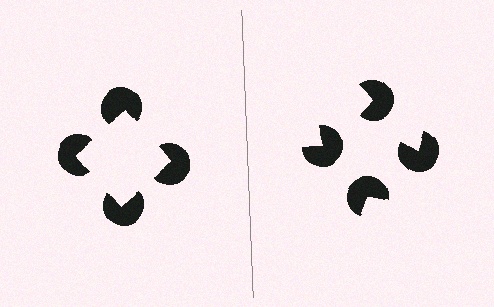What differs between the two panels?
The pac-man discs are positioned identically on both sides; only the wedge orientations differ. On the left they align to a square; on the right they are misaligned.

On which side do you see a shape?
An illusory square appears on the left side. On the right side the wedge cuts are rotated, so no coherent shape forms.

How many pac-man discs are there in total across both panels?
8 — 4 on each side.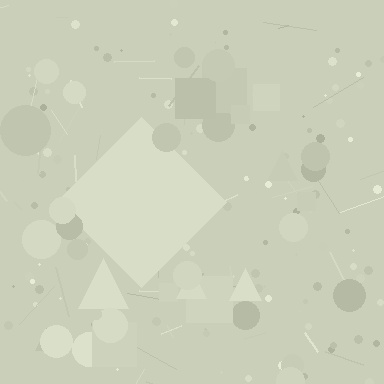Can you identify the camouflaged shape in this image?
The camouflaged shape is a diamond.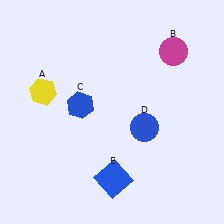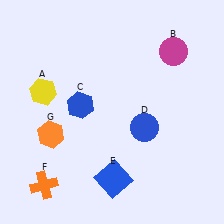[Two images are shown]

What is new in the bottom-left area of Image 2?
An orange hexagon (G) was added in the bottom-left area of Image 2.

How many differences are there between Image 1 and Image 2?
There are 2 differences between the two images.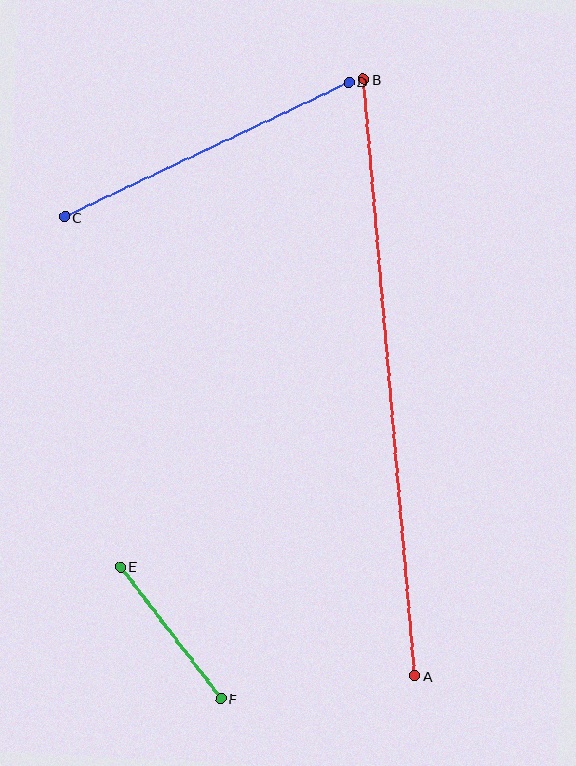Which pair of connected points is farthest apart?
Points A and B are farthest apart.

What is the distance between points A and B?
The distance is approximately 599 pixels.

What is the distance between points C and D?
The distance is approximately 315 pixels.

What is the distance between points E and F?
The distance is approximately 166 pixels.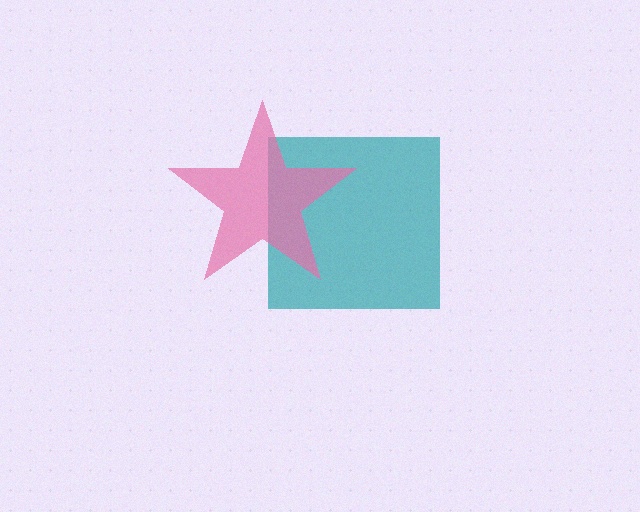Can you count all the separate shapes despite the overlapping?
Yes, there are 2 separate shapes.